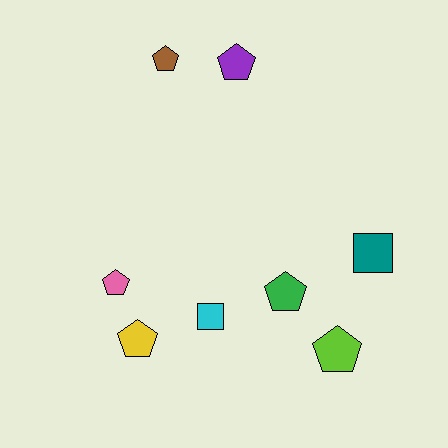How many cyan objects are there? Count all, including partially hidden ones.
There is 1 cyan object.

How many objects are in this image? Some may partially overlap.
There are 8 objects.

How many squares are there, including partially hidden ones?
There are 2 squares.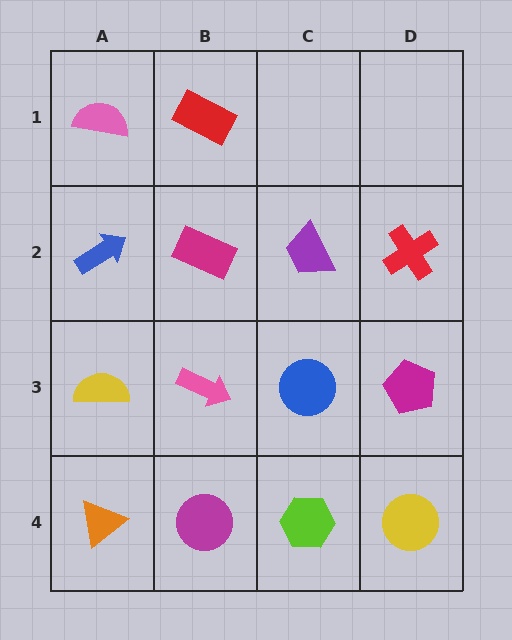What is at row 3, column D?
A magenta pentagon.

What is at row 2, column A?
A blue arrow.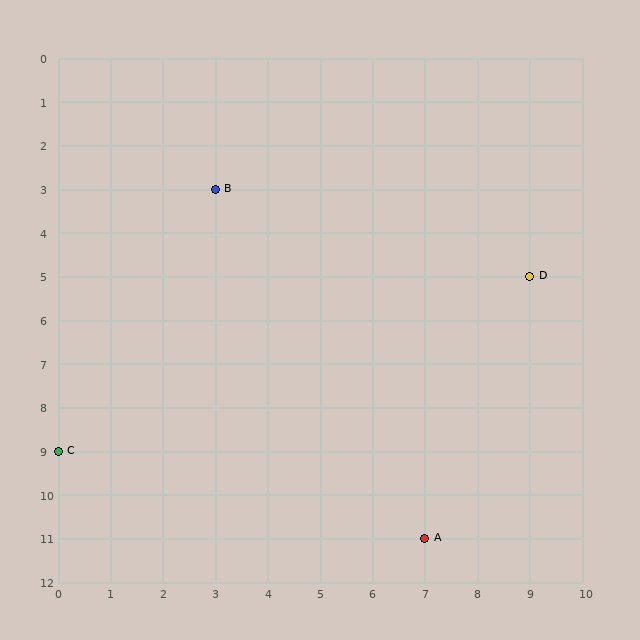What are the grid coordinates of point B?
Point B is at grid coordinates (3, 3).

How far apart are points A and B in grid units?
Points A and B are 4 columns and 8 rows apart (about 8.9 grid units diagonally).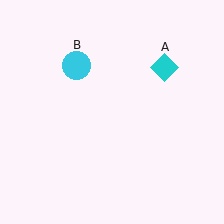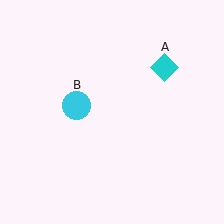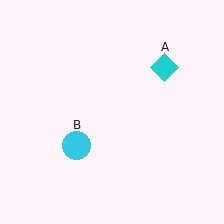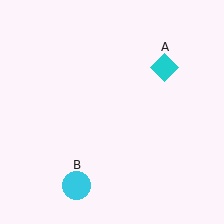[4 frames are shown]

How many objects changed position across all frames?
1 object changed position: cyan circle (object B).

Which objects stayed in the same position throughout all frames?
Cyan diamond (object A) remained stationary.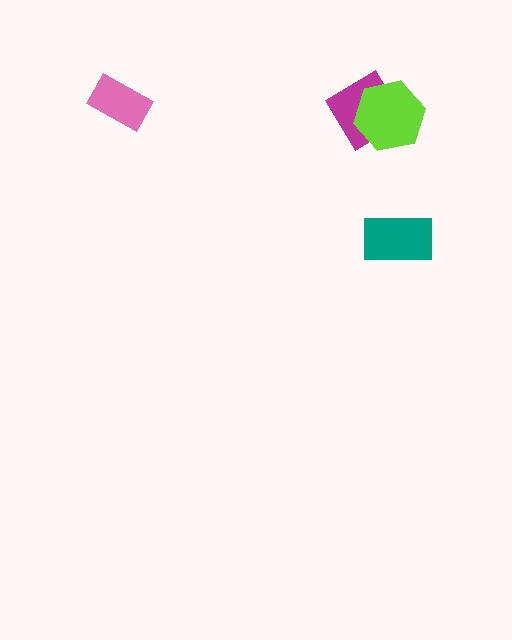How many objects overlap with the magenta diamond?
1 object overlaps with the magenta diamond.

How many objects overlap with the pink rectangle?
0 objects overlap with the pink rectangle.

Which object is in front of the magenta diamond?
The lime hexagon is in front of the magenta diamond.